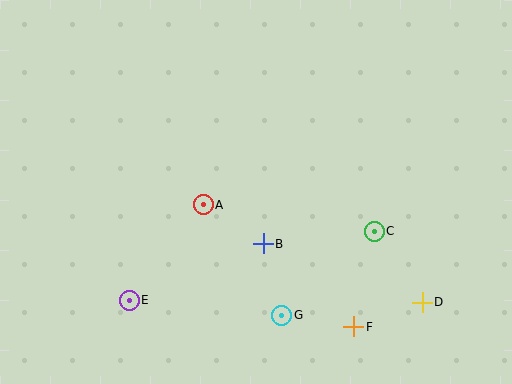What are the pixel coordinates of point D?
Point D is at (422, 302).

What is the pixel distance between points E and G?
The distance between E and G is 153 pixels.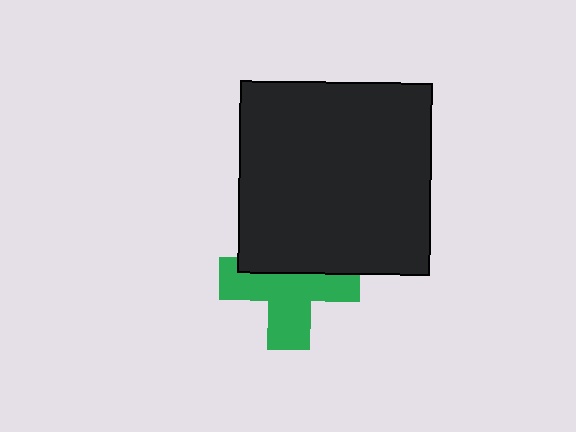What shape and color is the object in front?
The object in front is a black square.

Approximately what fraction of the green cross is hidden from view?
Roughly 39% of the green cross is hidden behind the black square.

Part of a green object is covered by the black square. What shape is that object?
It is a cross.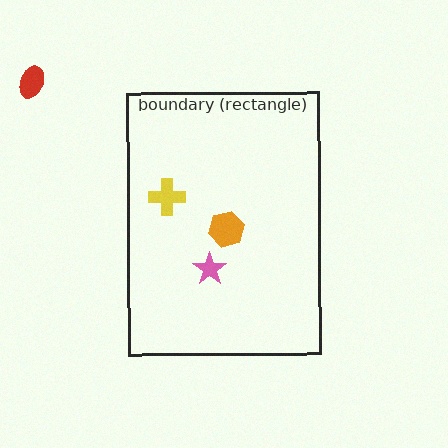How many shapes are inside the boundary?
3 inside, 1 outside.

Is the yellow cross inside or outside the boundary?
Inside.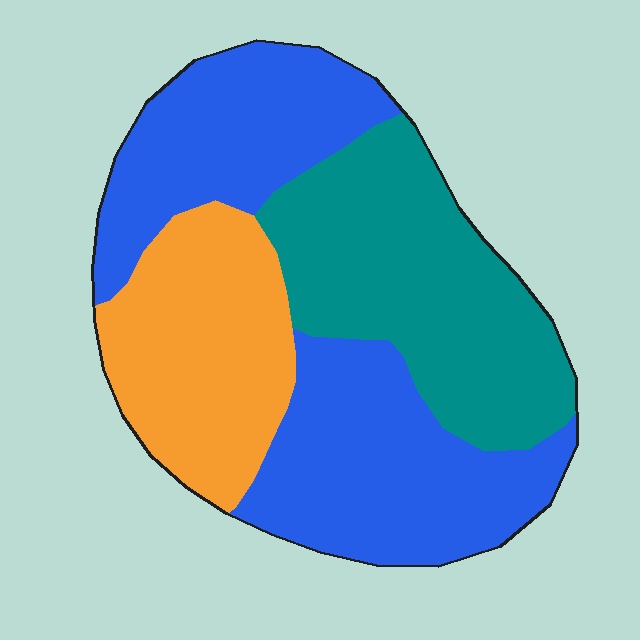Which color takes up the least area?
Orange, at roughly 25%.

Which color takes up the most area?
Blue, at roughly 45%.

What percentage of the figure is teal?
Teal covers 31% of the figure.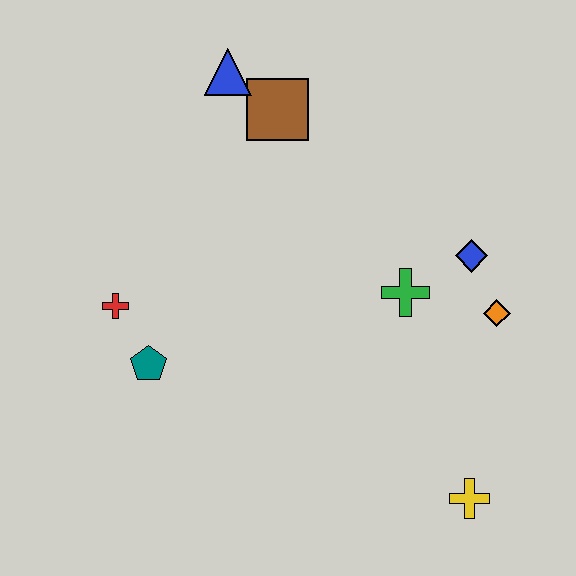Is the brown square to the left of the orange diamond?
Yes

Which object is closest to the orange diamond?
The blue diamond is closest to the orange diamond.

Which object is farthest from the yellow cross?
The blue triangle is farthest from the yellow cross.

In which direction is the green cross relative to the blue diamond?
The green cross is to the left of the blue diamond.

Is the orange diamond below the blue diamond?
Yes